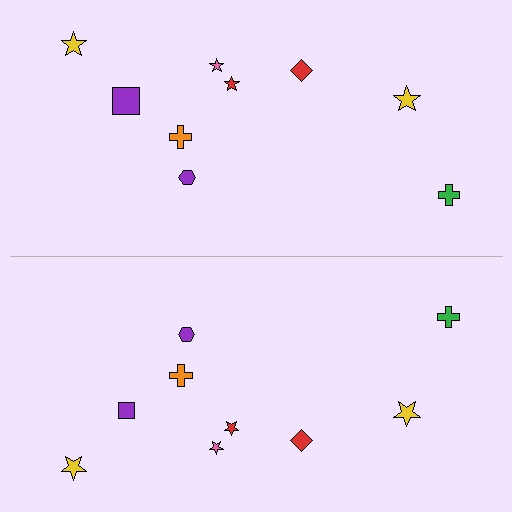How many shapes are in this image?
There are 18 shapes in this image.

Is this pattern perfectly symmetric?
No, the pattern is not perfectly symmetric. The purple square on the bottom side has a different size than its mirror counterpart.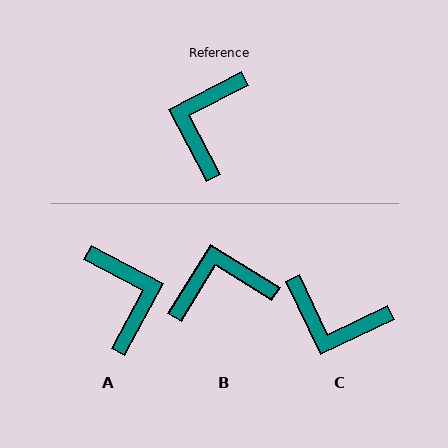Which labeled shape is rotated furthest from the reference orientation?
A, about 146 degrees away.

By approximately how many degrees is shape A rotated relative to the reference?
Approximately 146 degrees clockwise.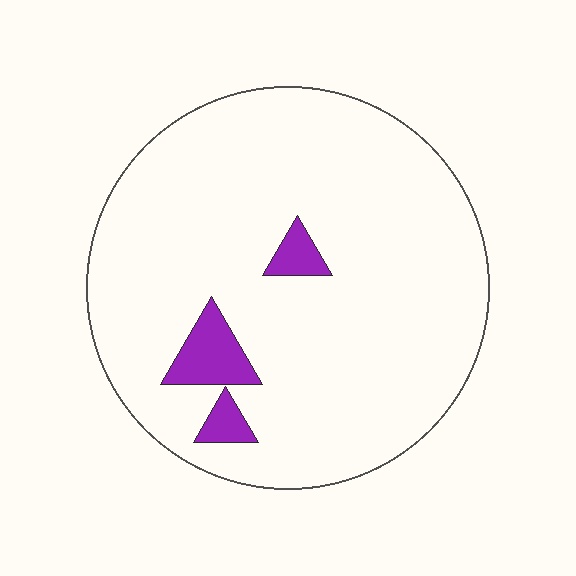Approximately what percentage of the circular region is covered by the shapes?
Approximately 5%.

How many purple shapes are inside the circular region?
3.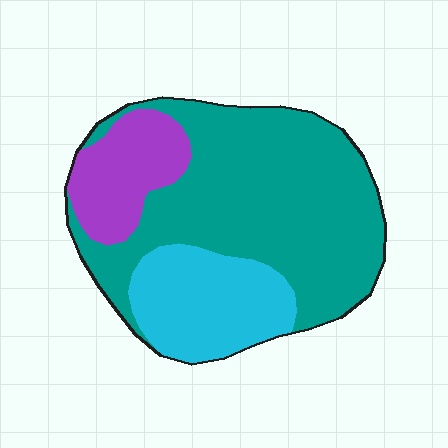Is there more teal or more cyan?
Teal.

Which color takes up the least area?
Purple, at roughly 15%.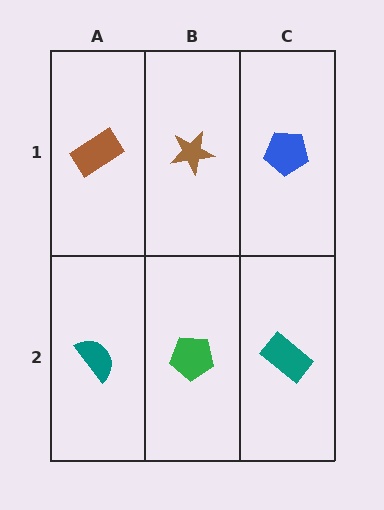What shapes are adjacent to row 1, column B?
A green pentagon (row 2, column B), a brown rectangle (row 1, column A), a blue pentagon (row 1, column C).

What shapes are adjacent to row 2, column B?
A brown star (row 1, column B), a teal semicircle (row 2, column A), a teal rectangle (row 2, column C).